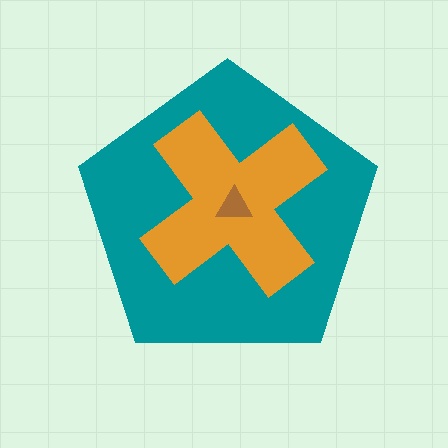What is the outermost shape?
The teal pentagon.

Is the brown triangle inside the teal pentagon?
Yes.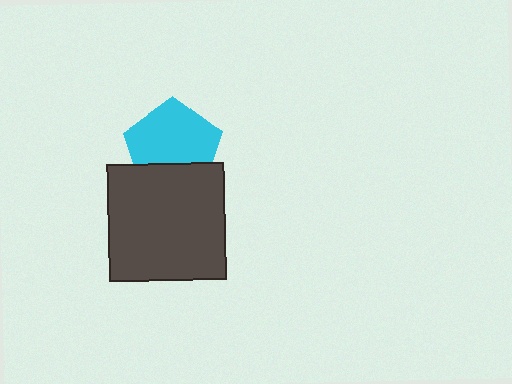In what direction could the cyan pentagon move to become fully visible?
The cyan pentagon could move up. That would shift it out from behind the dark gray square entirely.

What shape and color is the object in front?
The object in front is a dark gray square.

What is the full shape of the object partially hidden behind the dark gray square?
The partially hidden object is a cyan pentagon.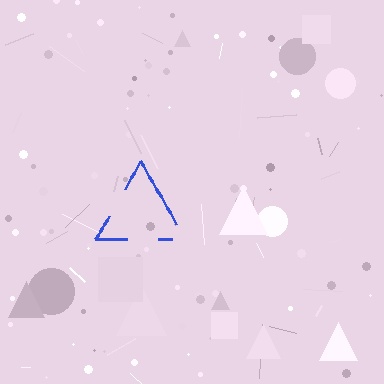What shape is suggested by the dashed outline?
The dashed outline suggests a triangle.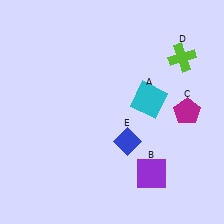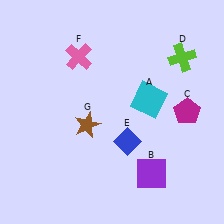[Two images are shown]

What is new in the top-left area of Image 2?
A pink cross (F) was added in the top-left area of Image 2.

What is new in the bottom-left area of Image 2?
A brown star (G) was added in the bottom-left area of Image 2.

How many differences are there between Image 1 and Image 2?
There are 2 differences between the two images.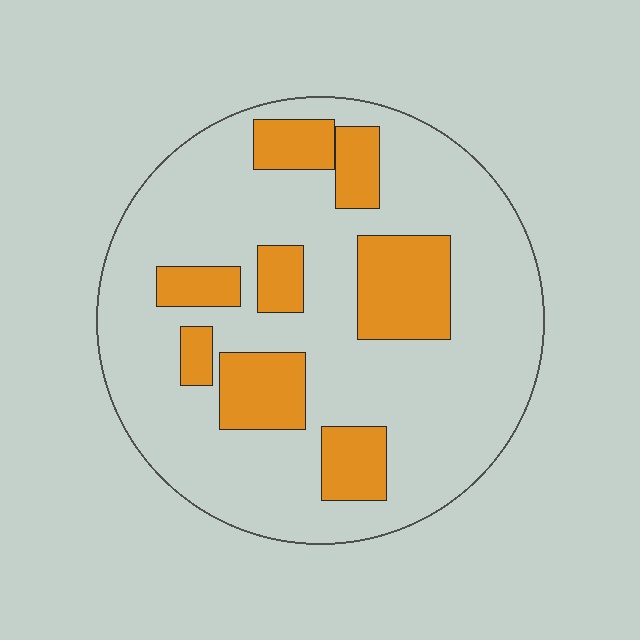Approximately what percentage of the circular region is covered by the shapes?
Approximately 25%.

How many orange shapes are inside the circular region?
8.